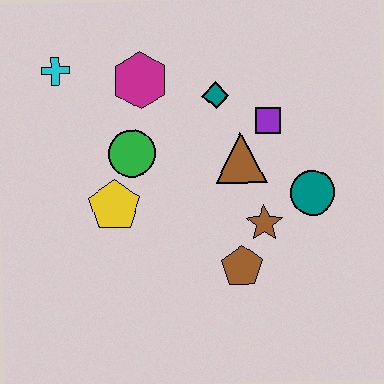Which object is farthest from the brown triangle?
The cyan cross is farthest from the brown triangle.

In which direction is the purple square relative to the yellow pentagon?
The purple square is to the right of the yellow pentagon.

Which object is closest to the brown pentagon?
The brown star is closest to the brown pentagon.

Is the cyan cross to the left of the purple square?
Yes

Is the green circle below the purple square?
Yes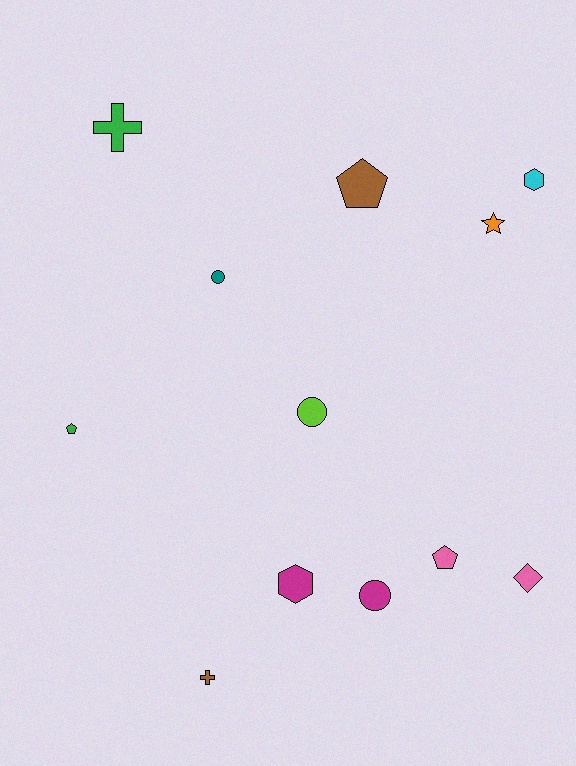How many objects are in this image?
There are 12 objects.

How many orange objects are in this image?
There is 1 orange object.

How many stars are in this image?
There is 1 star.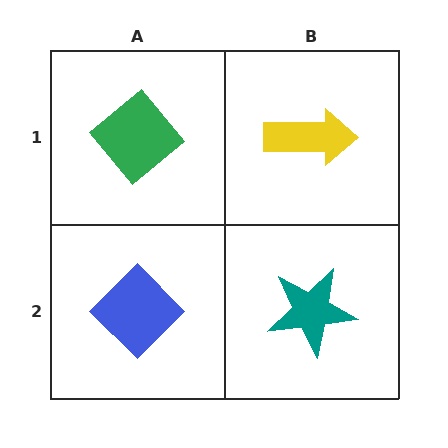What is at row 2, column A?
A blue diamond.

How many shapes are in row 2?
2 shapes.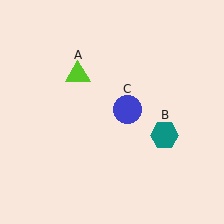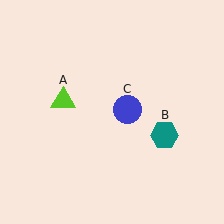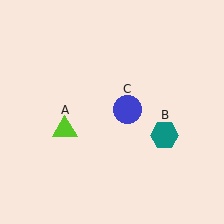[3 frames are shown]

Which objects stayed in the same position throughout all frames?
Teal hexagon (object B) and blue circle (object C) remained stationary.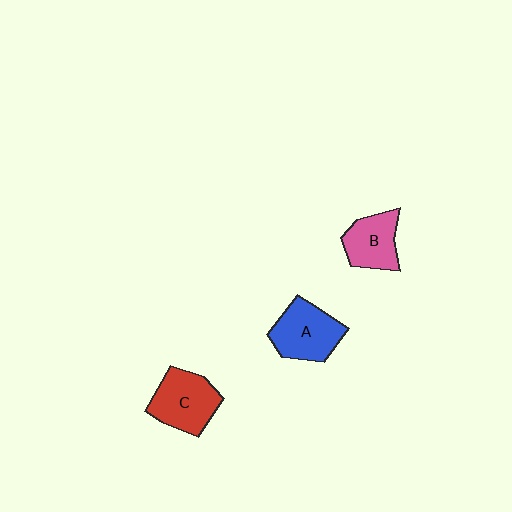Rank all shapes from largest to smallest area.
From largest to smallest: A (blue), C (red), B (pink).